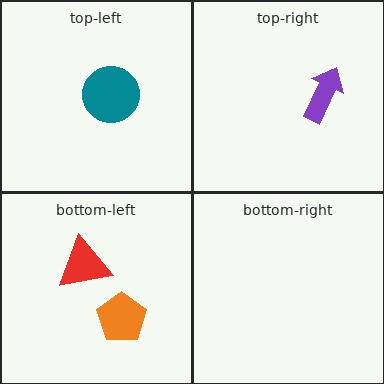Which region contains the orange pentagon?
The bottom-left region.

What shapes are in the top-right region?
The purple arrow.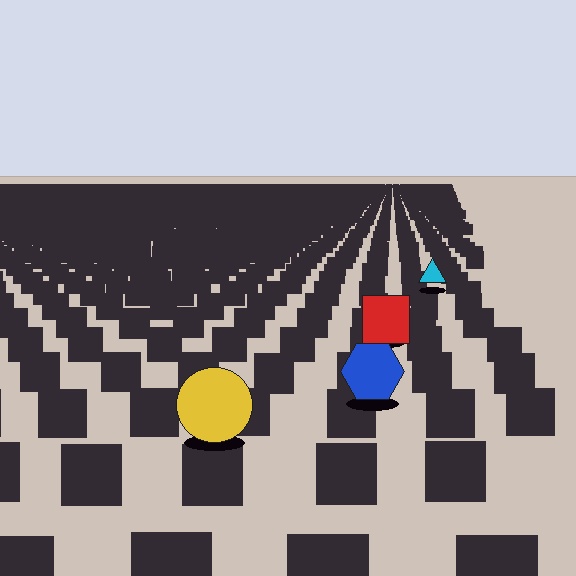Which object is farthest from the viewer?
The cyan triangle is farthest from the viewer. It appears smaller and the ground texture around it is denser.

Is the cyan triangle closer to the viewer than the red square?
No. The red square is closer — you can tell from the texture gradient: the ground texture is coarser near it.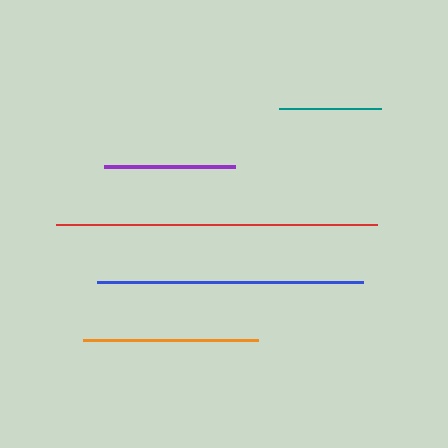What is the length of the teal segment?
The teal segment is approximately 103 pixels long.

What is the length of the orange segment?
The orange segment is approximately 175 pixels long.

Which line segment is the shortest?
The teal line is the shortest at approximately 103 pixels.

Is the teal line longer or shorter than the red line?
The red line is longer than the teal line.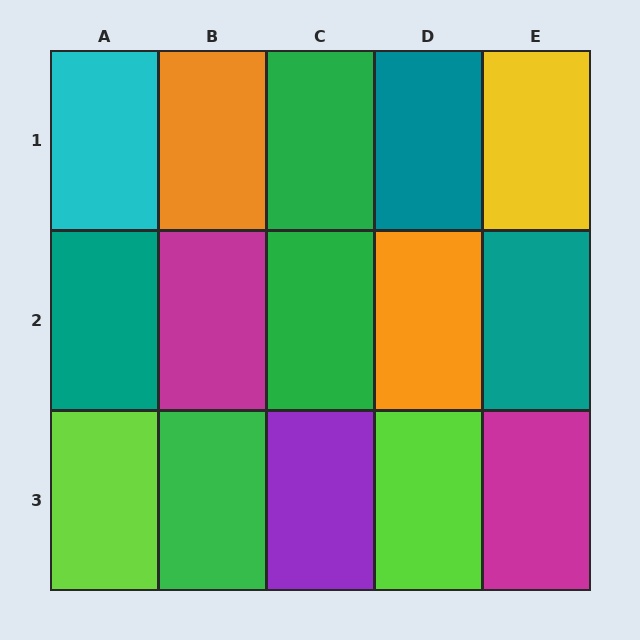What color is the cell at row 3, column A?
Lime.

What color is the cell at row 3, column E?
Magenta.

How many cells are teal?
3 cells are teal.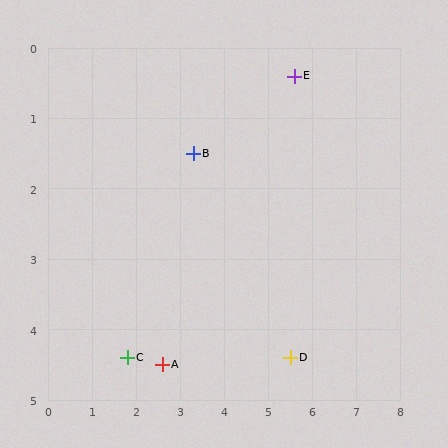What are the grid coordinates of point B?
Point B is at approximately (3.3, 1.5).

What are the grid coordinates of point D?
Point D is at approximately (5.5, 4.4).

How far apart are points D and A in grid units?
Points D and A are about 2.9 grid units apart.